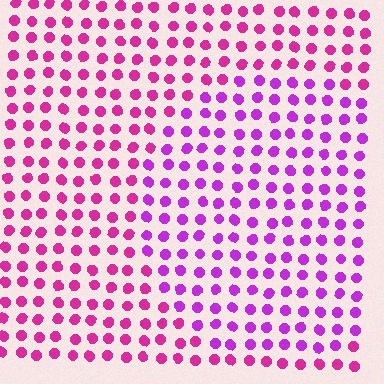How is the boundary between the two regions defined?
The boundary is defined purely by a slight shift in hue (about 29 degrees). Spacing, size, and orientation are identical on both sides.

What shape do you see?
I see a circle.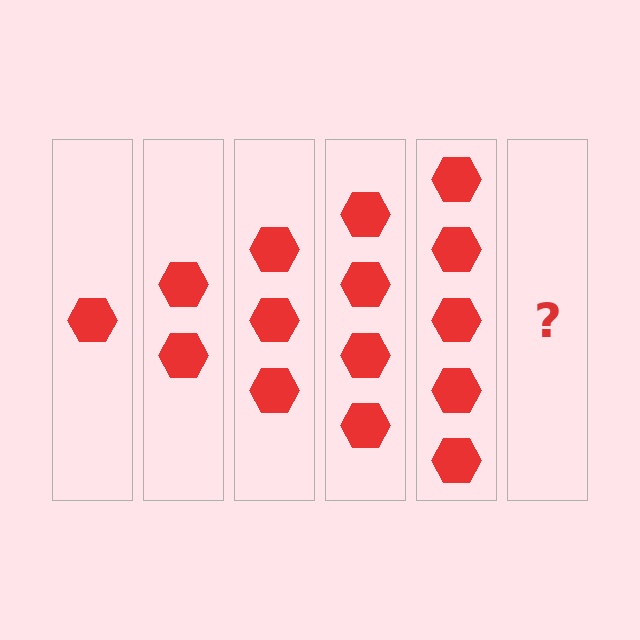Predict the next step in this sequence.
The next step is 6 hexagons.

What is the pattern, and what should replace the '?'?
The pattern is that each step adds one more hexagon. The '?' should be 6 hexagons.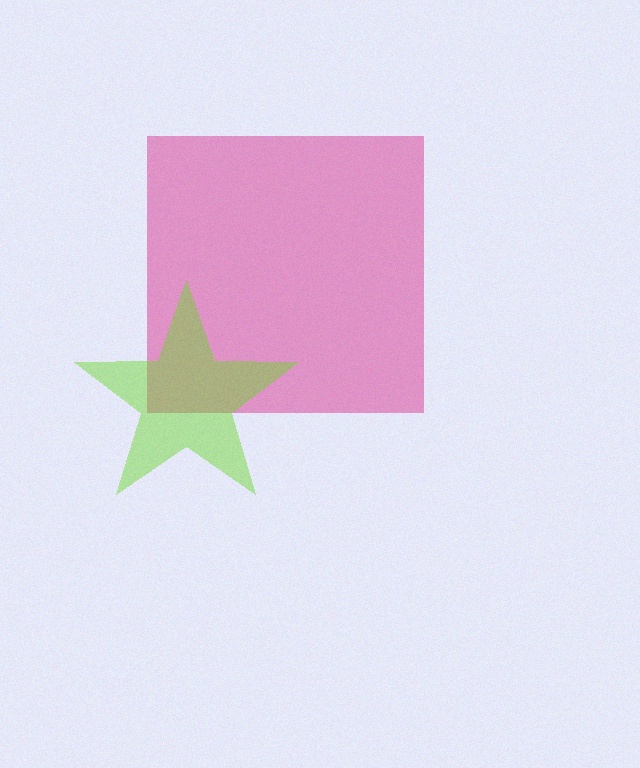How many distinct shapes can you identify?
There are 2 distinct shapes: a pink square, a lime star.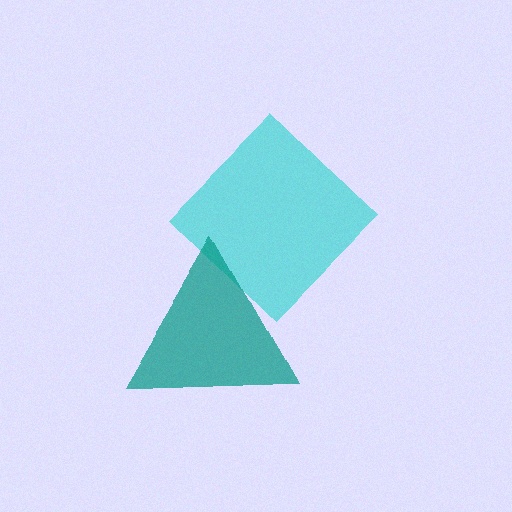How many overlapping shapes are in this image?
There are 2 overlapping shapes in the image.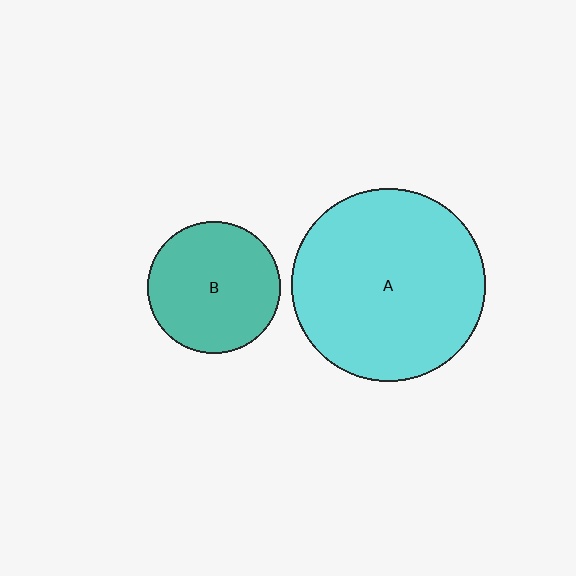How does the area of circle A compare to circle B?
Approximately 2.1 times.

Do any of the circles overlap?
No, none of the circles overlap.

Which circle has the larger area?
Circle A (cyan).